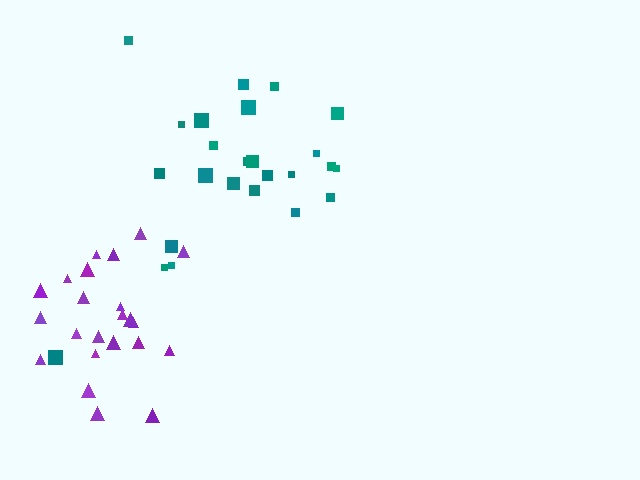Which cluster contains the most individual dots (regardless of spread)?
Teal (25).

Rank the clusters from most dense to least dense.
purple, teal.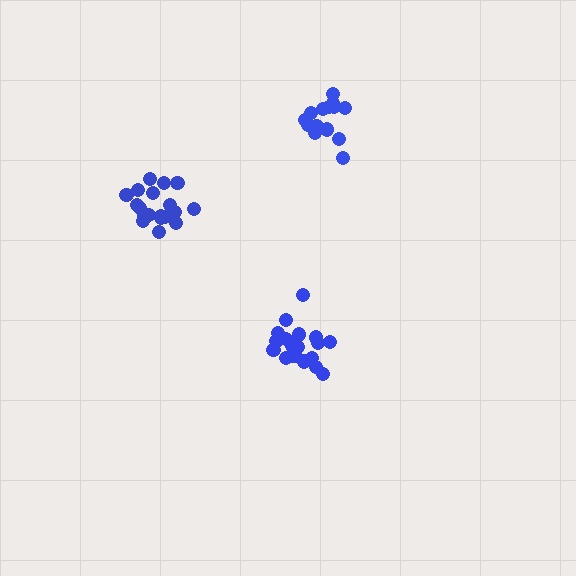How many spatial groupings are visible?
There are 3 spatial groupings.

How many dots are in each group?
Group 1: 20 dots, Group 2: 14 dots, Group 3: 19 dots (53 total).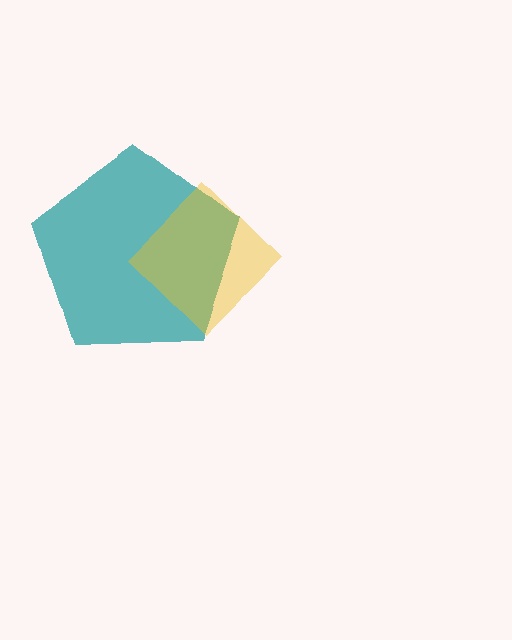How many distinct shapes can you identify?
There are 2 distinct shapes: a teal pentagon, a yellow diamond.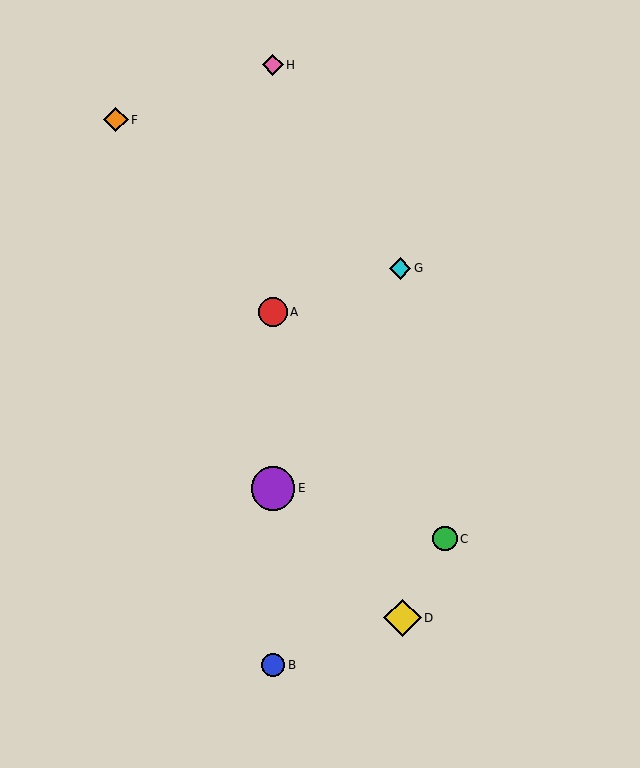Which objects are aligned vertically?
Objects A, B, E, H are aligned vertically.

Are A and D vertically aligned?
No, A is at x≈273 and D is at x≈403.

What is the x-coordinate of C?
Object C is at x≈445.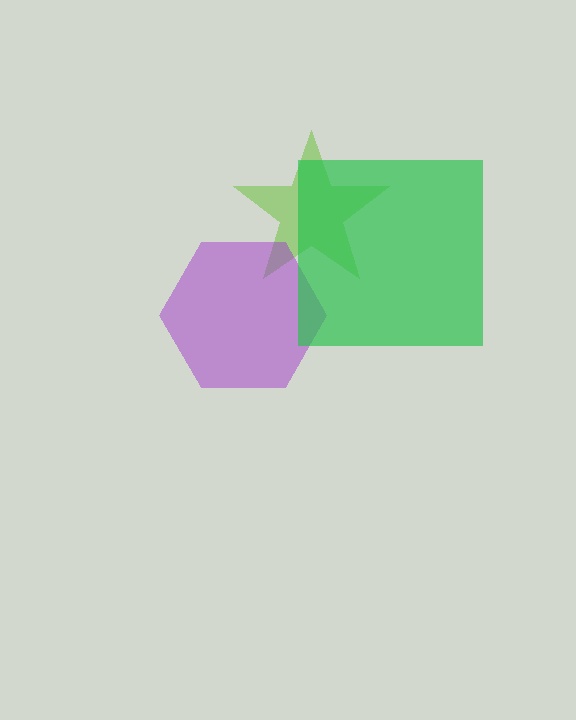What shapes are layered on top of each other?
The layered shapes are: a lime star, a purple hexagon, a green square.